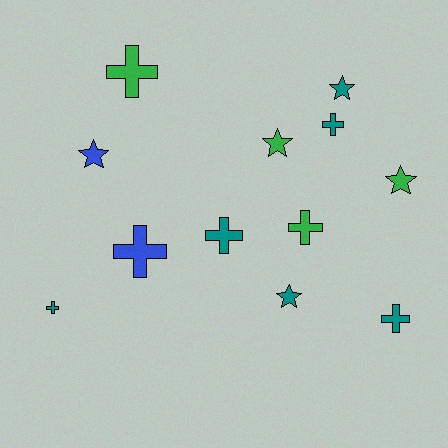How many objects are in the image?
There are 12 objects.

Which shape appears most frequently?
Cross, with 7 objects.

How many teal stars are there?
There are 2 teal stars.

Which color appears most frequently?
Teal, with 6 objects.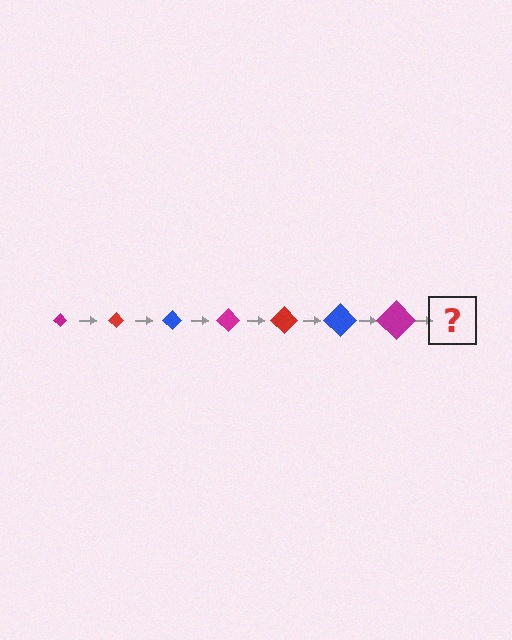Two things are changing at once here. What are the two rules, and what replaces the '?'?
The two rules are that the diamond grows larger each step and the color cycles through magenta, red, and blue. The '?' should be a red diamond, larger than the previous one.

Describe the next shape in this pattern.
It should be a red diamond, larger than the previous one.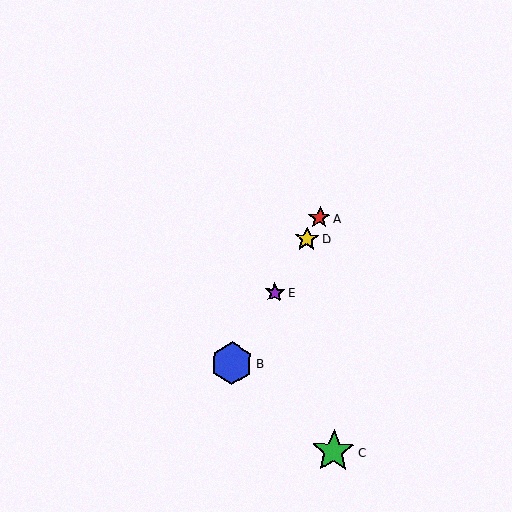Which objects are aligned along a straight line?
Objects A, B, D, E are aligned along a straight line.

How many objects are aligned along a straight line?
4 objects (A, B, D, E) are aligned along a straight line.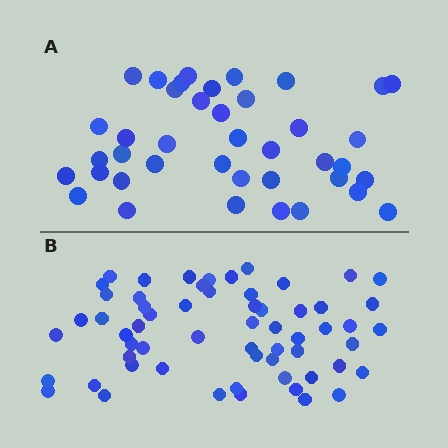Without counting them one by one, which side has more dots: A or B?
Region B (the bottom region) has more dots.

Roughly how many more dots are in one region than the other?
Region B has approximately 20 more dots than region A.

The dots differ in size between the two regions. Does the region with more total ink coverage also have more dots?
No. Region A has more total ink coverage because its dots are larger, but region B actually contains more individual dots. Total area can be misleading — the number of items is what matters here.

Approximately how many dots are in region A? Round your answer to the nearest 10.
About 40 dots.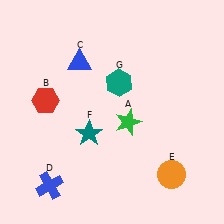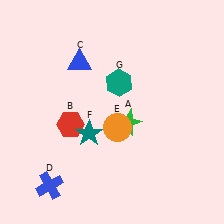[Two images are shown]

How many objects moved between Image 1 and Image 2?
2 objects moved between the two images.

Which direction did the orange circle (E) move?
The orange circle (E) moved left.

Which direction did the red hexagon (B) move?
The red hexagon (B) moved right.